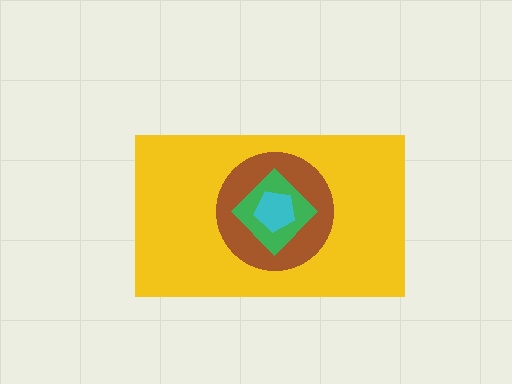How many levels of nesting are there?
4.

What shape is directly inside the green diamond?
The cyan pentagon.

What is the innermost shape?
The cyan pentagon.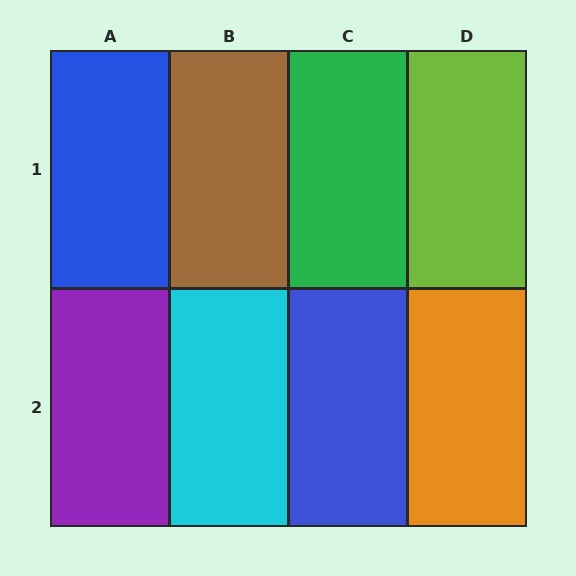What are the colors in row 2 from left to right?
Purple, cyan, blue, orange.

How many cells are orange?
1 cell is orange.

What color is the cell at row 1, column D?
Lime.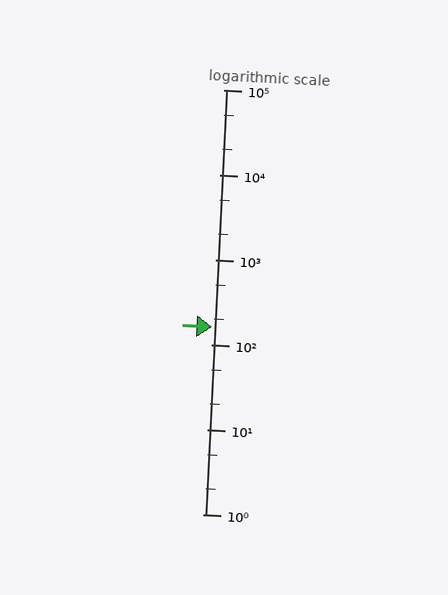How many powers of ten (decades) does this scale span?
The scale spans 5 decades, from 1 to 100000.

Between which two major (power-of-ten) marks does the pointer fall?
The pointer is between 100 and 1000.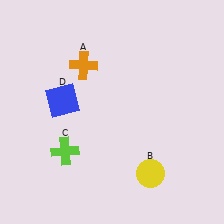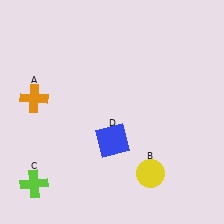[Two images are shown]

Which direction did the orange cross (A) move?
The orange cross (A) moved left.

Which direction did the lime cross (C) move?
The lime cross (C) moved down.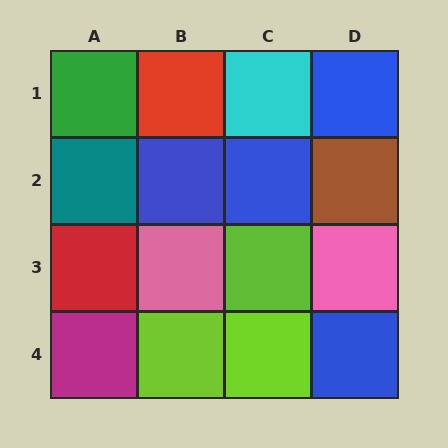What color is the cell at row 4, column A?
Magenta.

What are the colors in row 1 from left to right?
Green, red, cyan, blue.